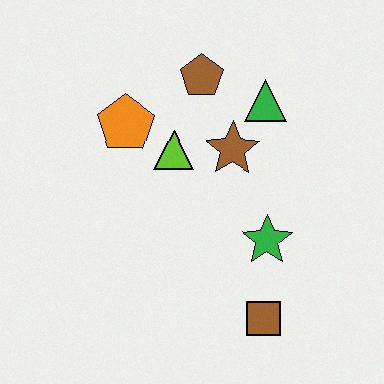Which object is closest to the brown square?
The green star is closest to the brown square.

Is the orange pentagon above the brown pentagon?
No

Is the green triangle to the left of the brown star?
No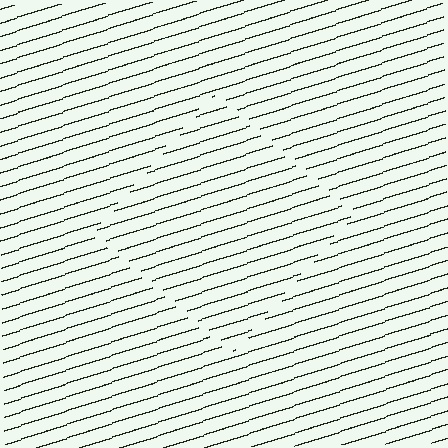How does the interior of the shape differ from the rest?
The interior of the shape contains the same grating, shifted by half a period — the contour is defined by the phase discontinuity where line-ends from the inner and outer gratings abut.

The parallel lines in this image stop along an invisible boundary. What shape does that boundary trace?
An illusory square. The interior of the shape contains the same grating, shifted by half a period — the contour is defined by the phase discontinuity where line-ends from the inner and outer gratings abut.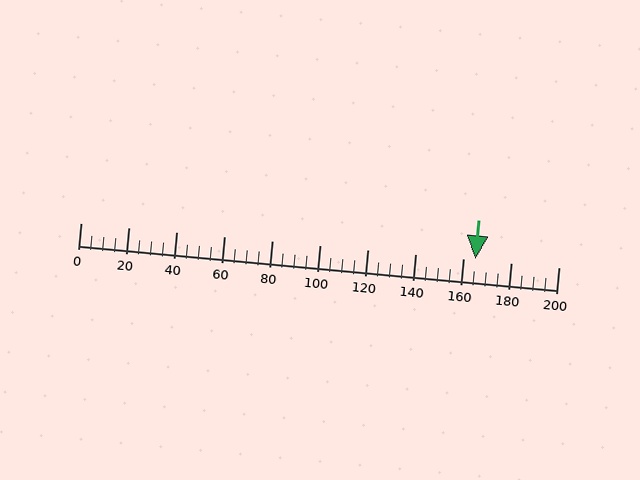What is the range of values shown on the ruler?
The ruler shows values from 0 to 200.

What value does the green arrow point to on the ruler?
The green arrow points to approximately 165.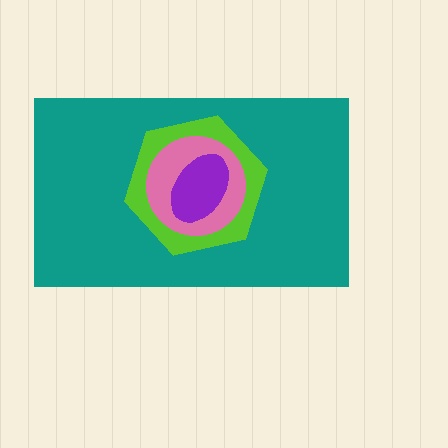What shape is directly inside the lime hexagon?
The pink circle.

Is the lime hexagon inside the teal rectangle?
Yes.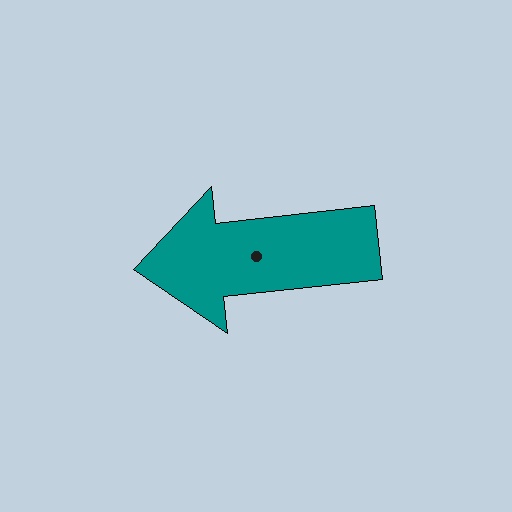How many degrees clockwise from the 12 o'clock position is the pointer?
Approximately 264 degrees.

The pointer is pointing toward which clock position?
Roughly 9 o'clock.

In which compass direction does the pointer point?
West.